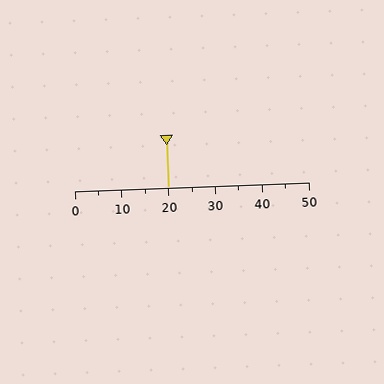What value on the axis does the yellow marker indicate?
The marker indicates approximately 20.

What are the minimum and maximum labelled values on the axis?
The axis runs from 0 to 50.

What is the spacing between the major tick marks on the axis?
The major ticks are spaced 10 apart.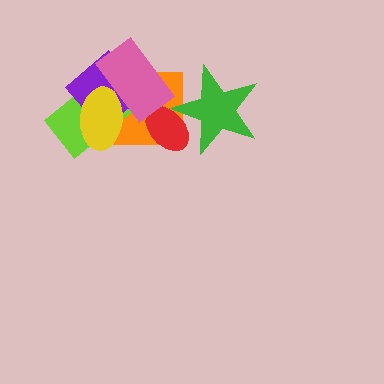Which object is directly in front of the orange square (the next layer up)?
The red ellipse is directly in front of the orange square.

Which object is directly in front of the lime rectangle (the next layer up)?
The purple diamond is directly in front of the lime rectangle.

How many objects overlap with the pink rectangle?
4 objects overlap with the pink rectangle.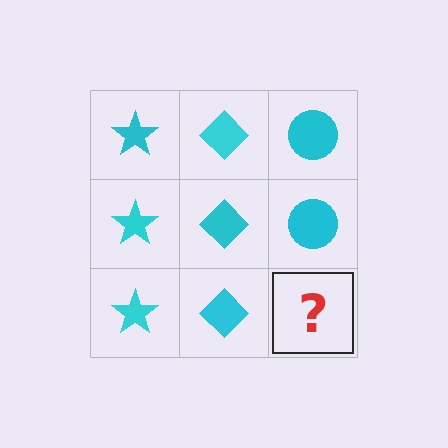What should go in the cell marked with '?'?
The missing cell should contain a cyan circle.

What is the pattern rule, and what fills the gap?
The rule is that each column has a consistent shape. The gap should be filled with a cyan circle.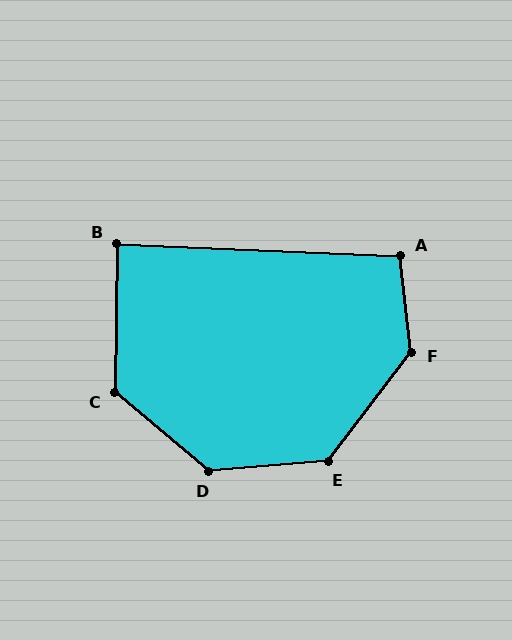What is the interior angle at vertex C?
Approximately 129 degrees (obtuse).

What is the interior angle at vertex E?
Approximately 132 degrees (obtuse).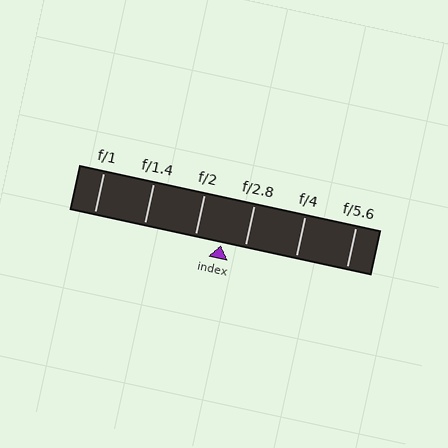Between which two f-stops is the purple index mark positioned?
The index mark is between f/2 and f/2.8.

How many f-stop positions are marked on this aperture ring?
There are 6 f-stop positions marked.